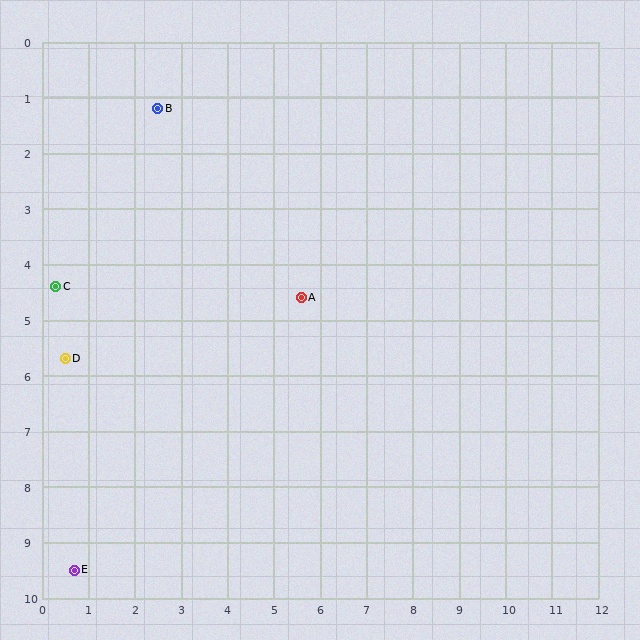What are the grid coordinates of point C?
Point C is at approximately (0.3, 4.4).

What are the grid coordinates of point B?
Point B is at approximately (2.5, 1.2).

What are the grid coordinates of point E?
Point E is at approximately (0.7, 9.5).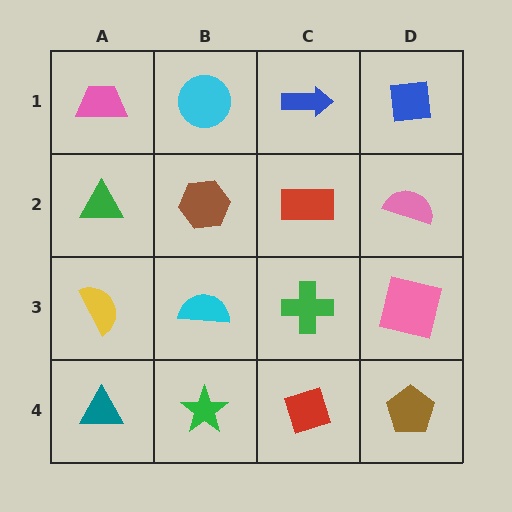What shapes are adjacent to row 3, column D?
A pink semicircle (row 2, column D), a brown pentagon (row 4, column D), a green cross (row 3, column C).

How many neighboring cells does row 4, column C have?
3.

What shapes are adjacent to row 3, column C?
A red rectangle (row 2, column C), a red diamond (row 4, column C), a cyan semicircle (row 3, column B), a pink square (row 3, column D).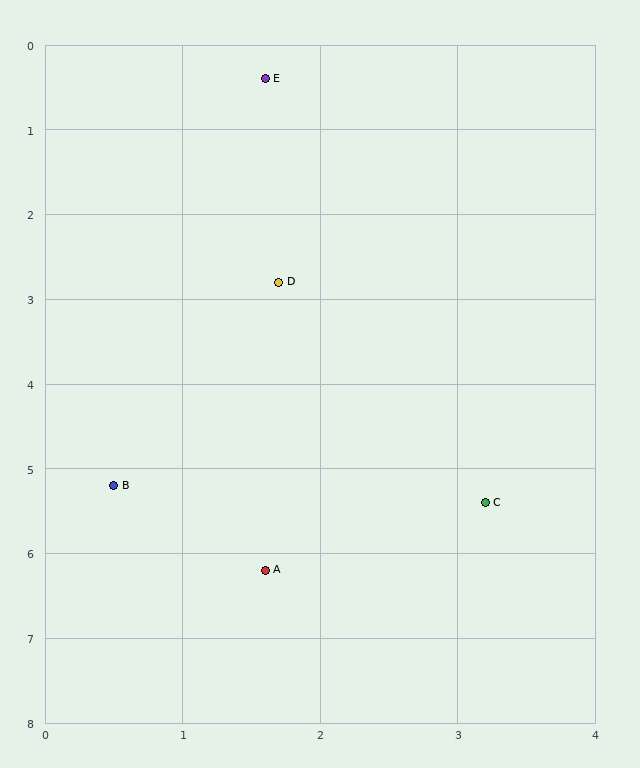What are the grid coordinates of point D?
Point D is at approximately (1.7, 2.8).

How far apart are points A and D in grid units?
Points A and D are about 3.4 grid units apart.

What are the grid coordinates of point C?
Point C is at approximately (3.2, 5.4).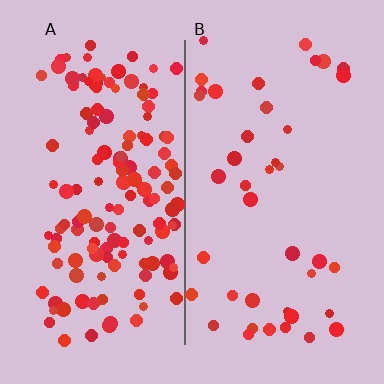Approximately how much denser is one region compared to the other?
Approximately 3.4× — region A over region B.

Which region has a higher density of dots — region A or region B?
A (the left).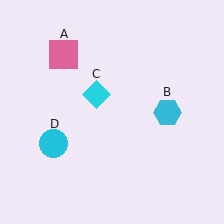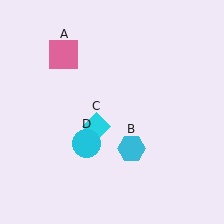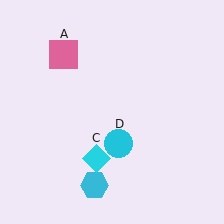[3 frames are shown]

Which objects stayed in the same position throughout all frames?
Pink square (object A) remained stationary.